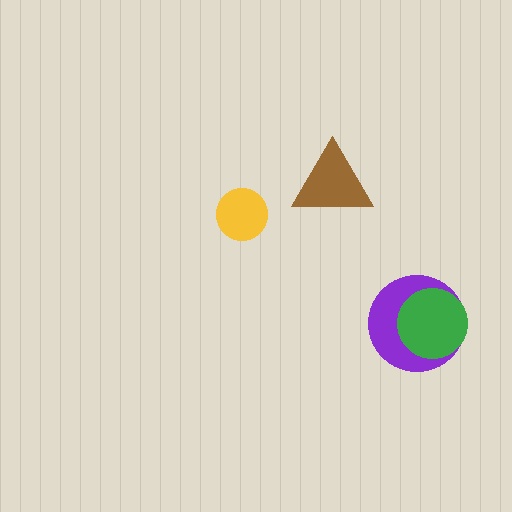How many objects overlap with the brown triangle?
0 objects overlap with the brown triangle.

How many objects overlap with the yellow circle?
0 objects overlap with the yellow circle.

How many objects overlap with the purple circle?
1 object overlaps with the purple circle.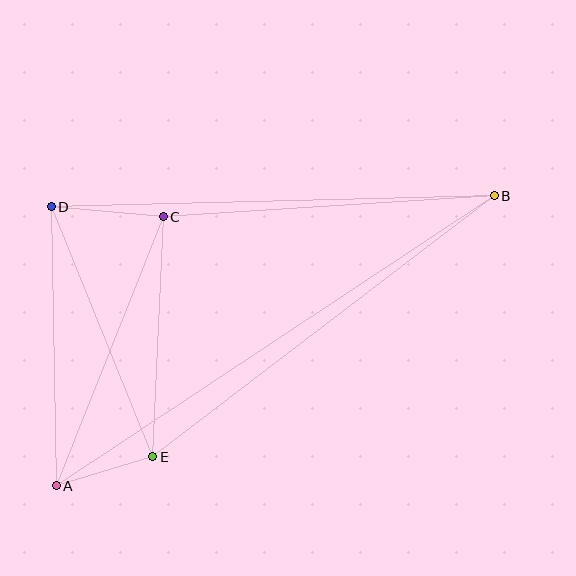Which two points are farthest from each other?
Points A and B are farthest from each other.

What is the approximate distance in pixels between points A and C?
The distance between A and C is approximately 290 pixels.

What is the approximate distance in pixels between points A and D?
The distance between A and D is approximately 279 pixels.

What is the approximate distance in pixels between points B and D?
The distance between B and D is approximately 443 pixels.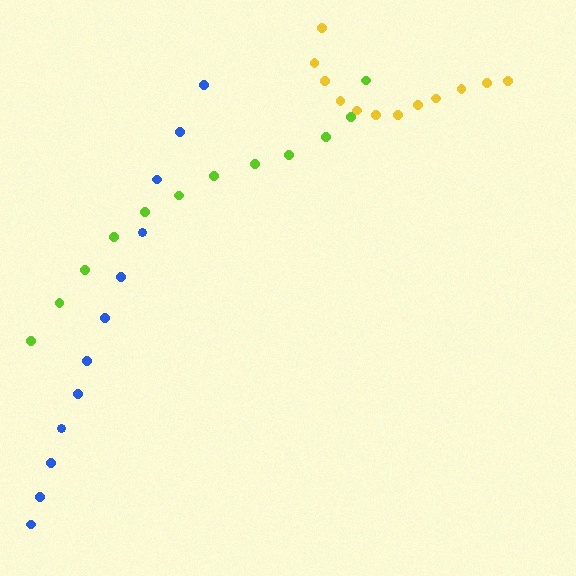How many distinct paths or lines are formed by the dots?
There are 3 distinct paths.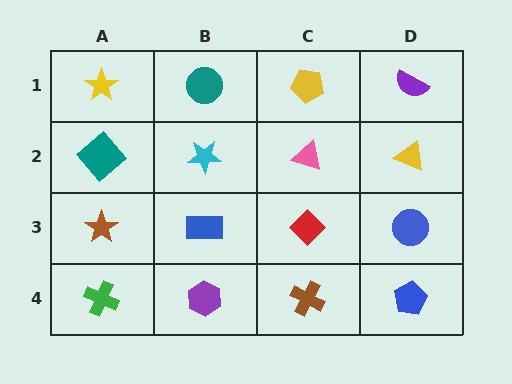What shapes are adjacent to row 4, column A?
A brown star (row 3, column A), a purple hexagon (row 4, column B).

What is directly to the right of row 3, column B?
A red diamond.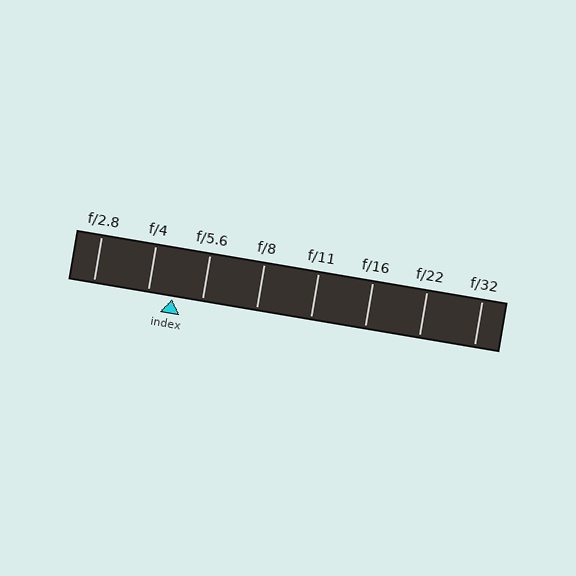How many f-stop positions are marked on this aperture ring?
There are 8 f-stop positions marked.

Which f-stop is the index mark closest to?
The index mark is closest to f/4.